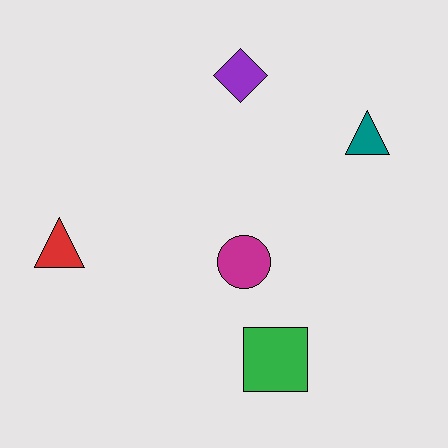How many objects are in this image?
There are 5 objects.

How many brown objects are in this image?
There are no brown objects.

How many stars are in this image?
There are no stars.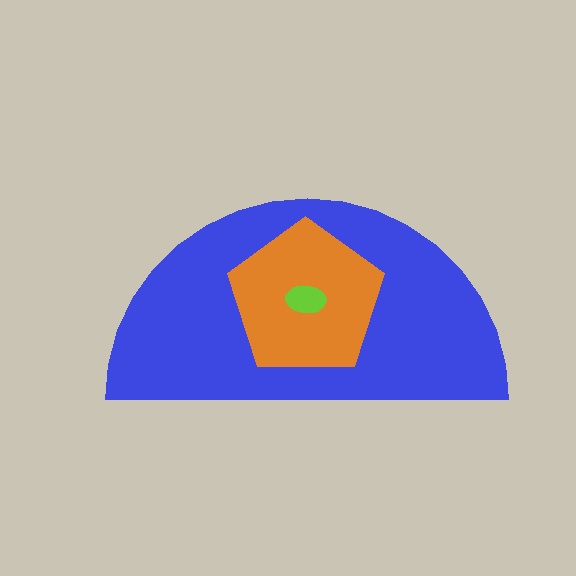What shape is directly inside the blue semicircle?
The orange pentagon.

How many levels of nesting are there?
3.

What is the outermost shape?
The blue semicircle.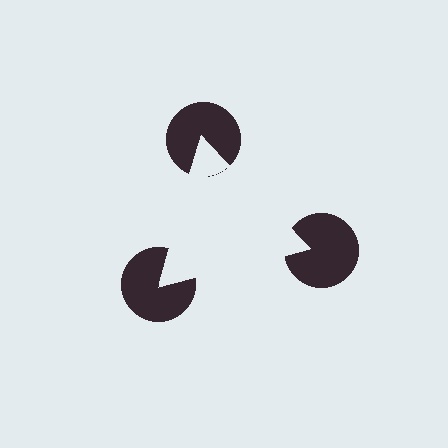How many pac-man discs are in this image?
There are 3 — one at each vertex of the illusory triangle.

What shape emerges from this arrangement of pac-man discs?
An illusory triangle — its edges are inferred from the aligned wedge cuts in the pac-man discs, not physically drawn.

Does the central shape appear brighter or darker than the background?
It typically appears slightly brighter than the background, even though no actual brightness change is drawn.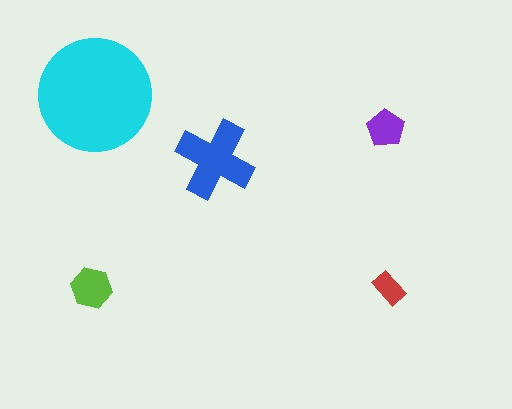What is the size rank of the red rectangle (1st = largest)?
5th.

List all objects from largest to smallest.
The cyan circle, the blue cross, the lime hexagon, the purple pentagon, the red rectangle.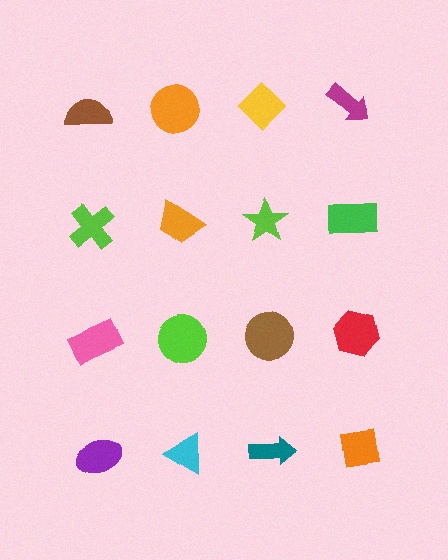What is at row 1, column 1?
A brown semicircle.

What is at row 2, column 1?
A lime cross.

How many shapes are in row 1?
4 shapes.